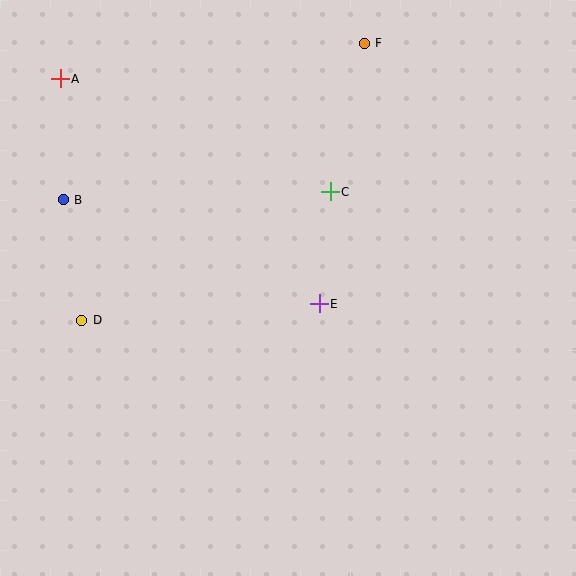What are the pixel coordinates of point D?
Point D is at (82, 320).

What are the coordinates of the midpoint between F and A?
The midpoint between F and A is at (212, 61).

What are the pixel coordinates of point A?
Point A is at (60, 78).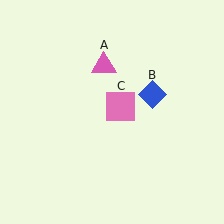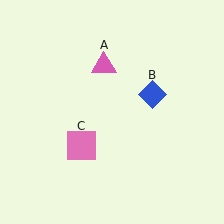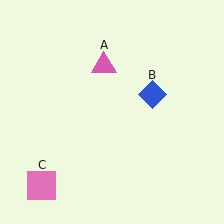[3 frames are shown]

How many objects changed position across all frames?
1 object changed position: pink square (object C).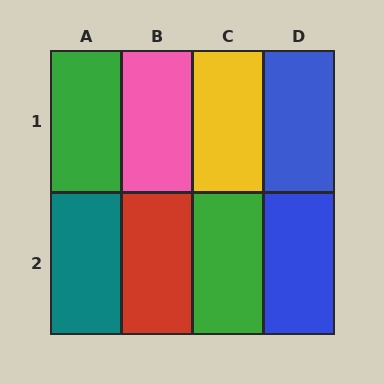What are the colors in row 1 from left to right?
Green, pink, yellow, blue.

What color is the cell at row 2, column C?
Green.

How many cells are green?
2 cells are green.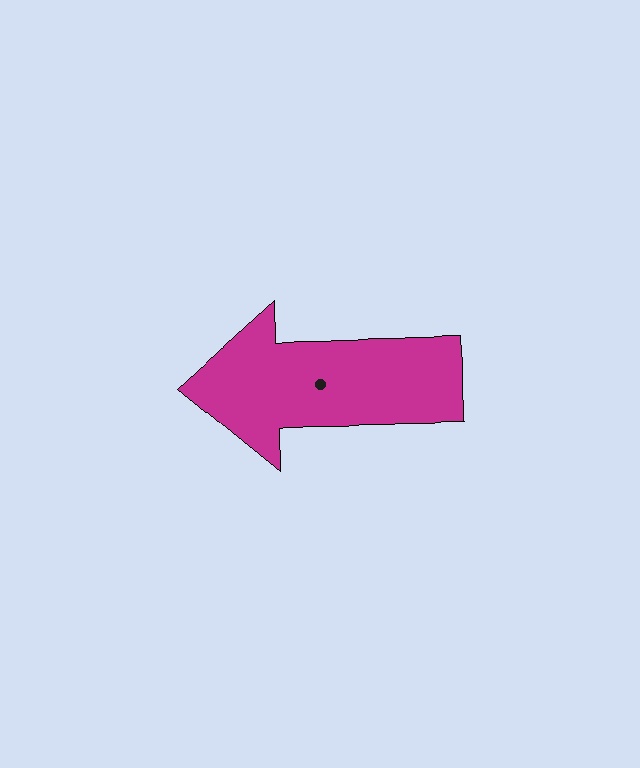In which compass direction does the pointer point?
West.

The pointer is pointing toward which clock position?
Roughly 9 o'clock.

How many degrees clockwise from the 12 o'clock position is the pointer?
Approximately 269 degrees.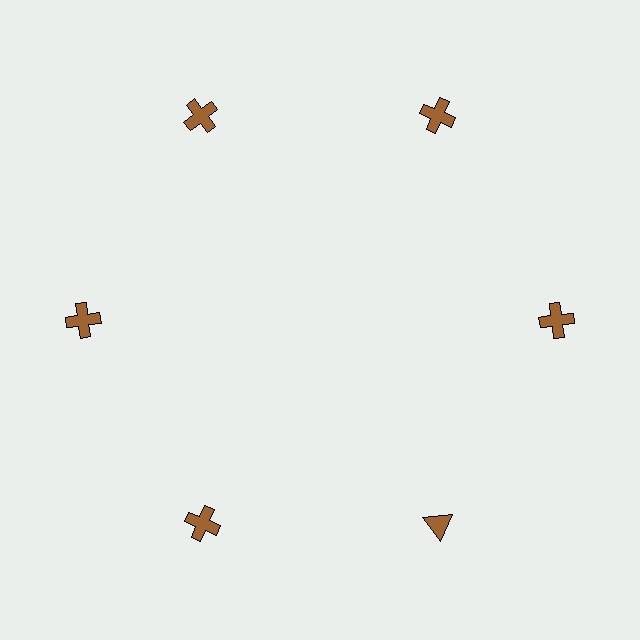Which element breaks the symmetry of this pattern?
The brown triangle at roughly the 5 o'clock position breaks the symmetry. All other shapes are brown crosses.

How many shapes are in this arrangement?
There are 6 shapes arranged in a ring pattern.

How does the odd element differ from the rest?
It has a different shape: triangle instead of cross.